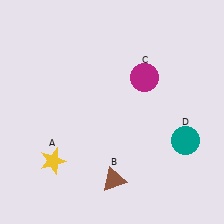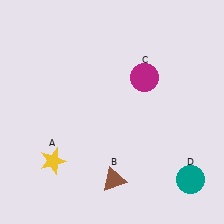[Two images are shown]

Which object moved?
The teal circle (D) moved down.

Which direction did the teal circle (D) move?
The teal circle (D) moved down.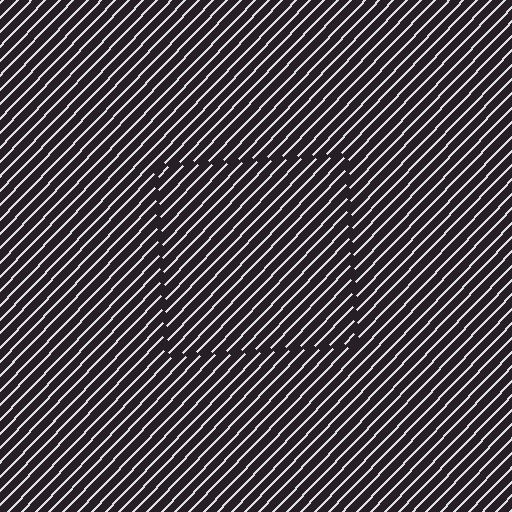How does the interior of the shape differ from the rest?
The interior of the shape contains the same grating, shifted by half a period — the contour is defined by the phase discontinuity where line-ends from the inner and outer gratings abut.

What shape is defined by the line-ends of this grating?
An illusory square. The interior of the shape contains the same grating, shifted by half a period — the contour is defined by the phase discontinuity where line-ends from the inner and outer gratings abut.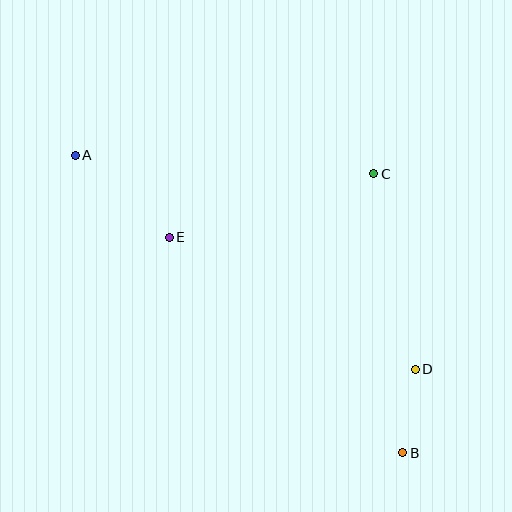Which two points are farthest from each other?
Points A and B are farthest from each other.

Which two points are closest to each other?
Points B and D are closest to each other.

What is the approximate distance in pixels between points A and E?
The distance between A and E is approximately 125 pixels.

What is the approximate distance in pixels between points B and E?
The distance between B and E is approximately 318 pixels.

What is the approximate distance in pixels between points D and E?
The distance between D and E is approximately 279 pixels.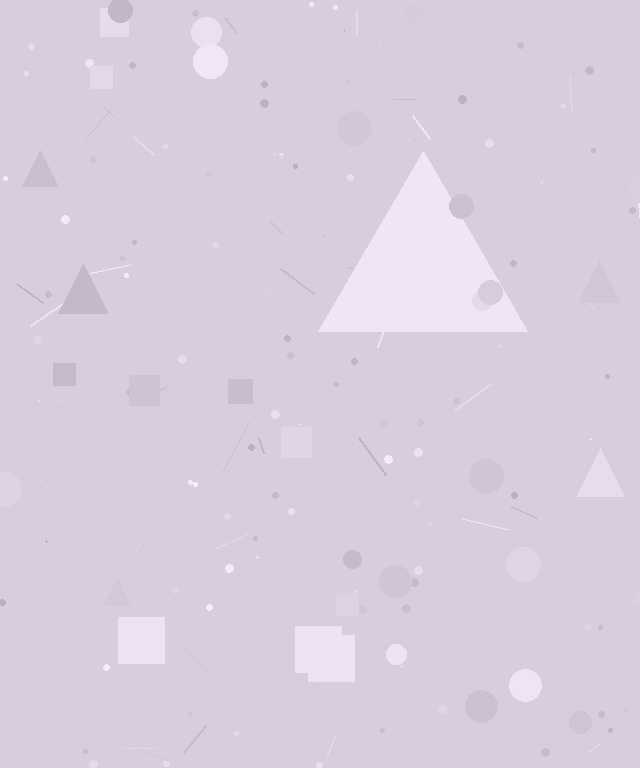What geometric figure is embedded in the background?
A triangle is embedded in the background.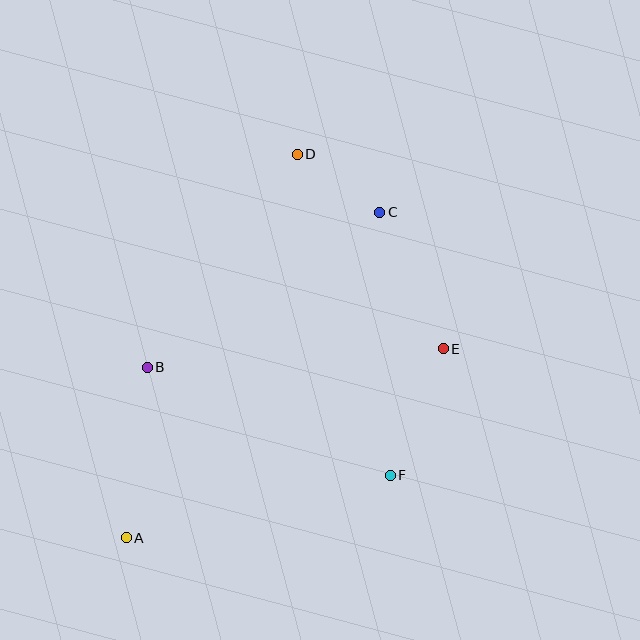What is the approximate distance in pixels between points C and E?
The distance between C and E is approximately 150 pixels.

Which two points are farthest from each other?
Points A and D are farthest from each other.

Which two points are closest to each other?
Points C and D are closest to each other.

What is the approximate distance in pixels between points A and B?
The distance between A and B is approximately 172 pixels.